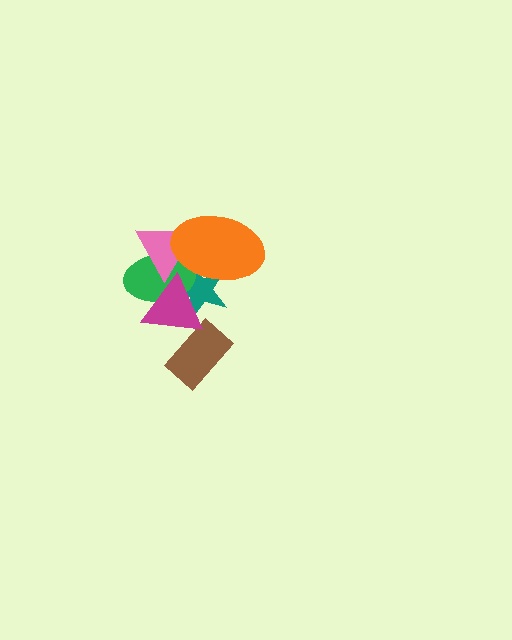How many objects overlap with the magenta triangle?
5 objects overlap with the magenta triangle.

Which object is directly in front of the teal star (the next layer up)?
The green ellipse is directly in front of the teal star.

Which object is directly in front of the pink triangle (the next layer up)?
The magenta triangle is directly in front of the pink triangle.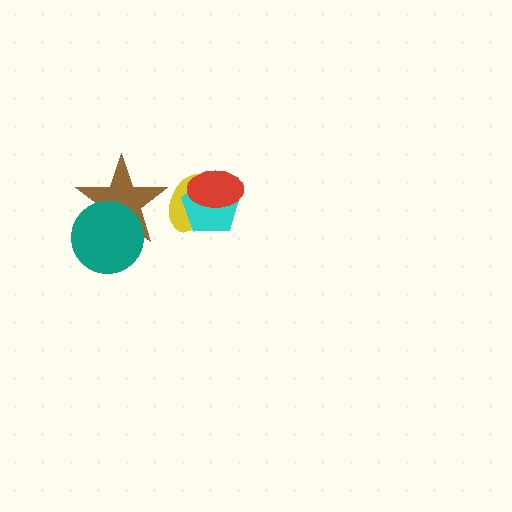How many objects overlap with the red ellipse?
2 objects overlap with the red ellipse.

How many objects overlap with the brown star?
2 objects overlap with the brown star.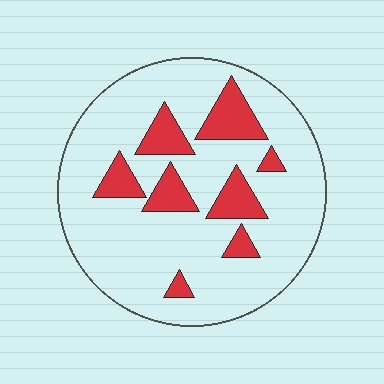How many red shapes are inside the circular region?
8.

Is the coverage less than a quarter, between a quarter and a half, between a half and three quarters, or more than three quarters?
Less than a quarter.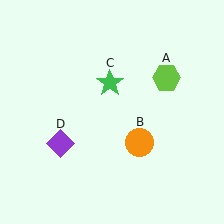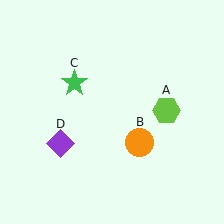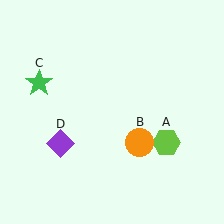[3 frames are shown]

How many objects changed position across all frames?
2 objects changed position: lime hexagon (object A), green star (object C).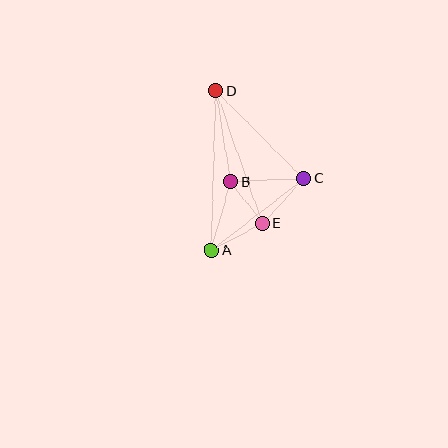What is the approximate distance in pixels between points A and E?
The distance between A and E is approximately 58 pixels.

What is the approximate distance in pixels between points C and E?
The distance between C and E is approximately 61 pixels.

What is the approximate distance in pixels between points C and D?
The distance between C and D is approximately 124 pixels.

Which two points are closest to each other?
Points B and E are closest to each other.